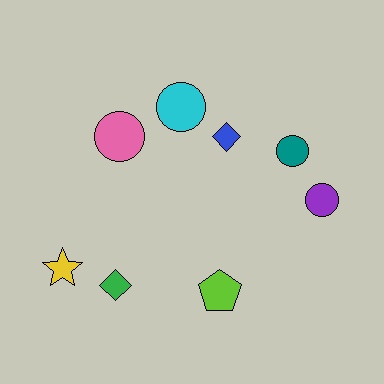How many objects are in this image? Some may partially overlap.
There are 8 objects.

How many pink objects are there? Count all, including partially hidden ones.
There is 1 pink object.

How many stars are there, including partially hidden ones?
There is 1 star.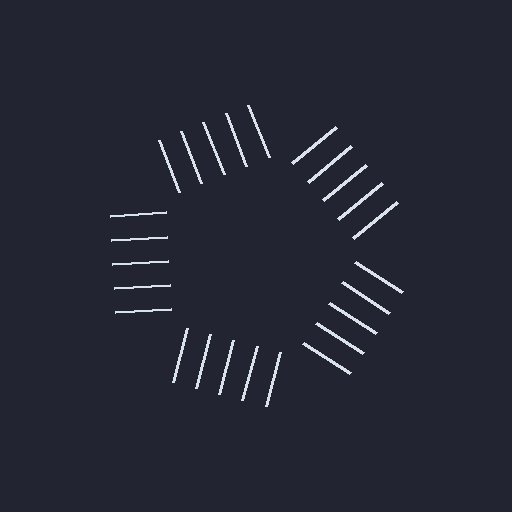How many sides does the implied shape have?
5 sides — the line-ends trace a pentagon.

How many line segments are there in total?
25 — 5 along each of the 5 edges.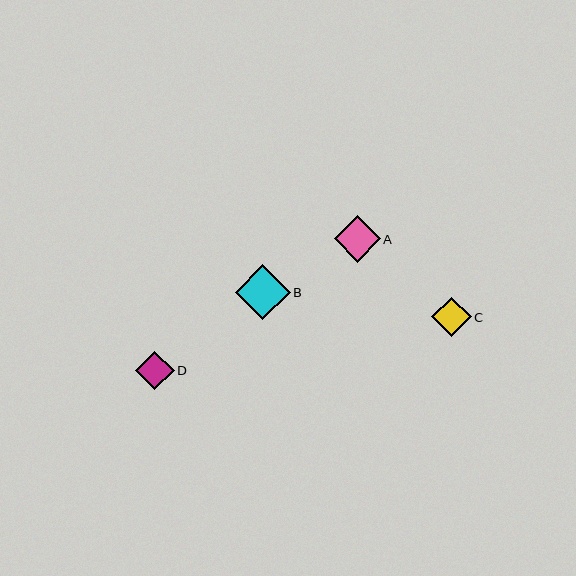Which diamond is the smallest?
Diamond D is the smallest with a size of approximately 39 pixels.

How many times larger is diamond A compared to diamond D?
Diamond A is approximately 1.2 times the size of diamond D.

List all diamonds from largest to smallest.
From largest to smallest: B, A, C, D.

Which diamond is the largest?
Diamond B is the largest with a size of approximately 55 pixels.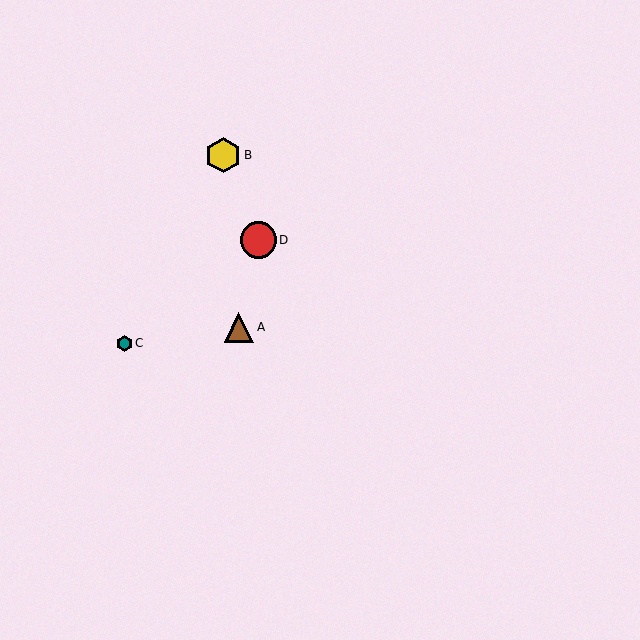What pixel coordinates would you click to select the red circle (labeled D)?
Click at (258, 240) to select the red circle D.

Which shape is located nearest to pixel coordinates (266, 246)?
The red circle (labeled D) at (258, 240) is nearest to that location.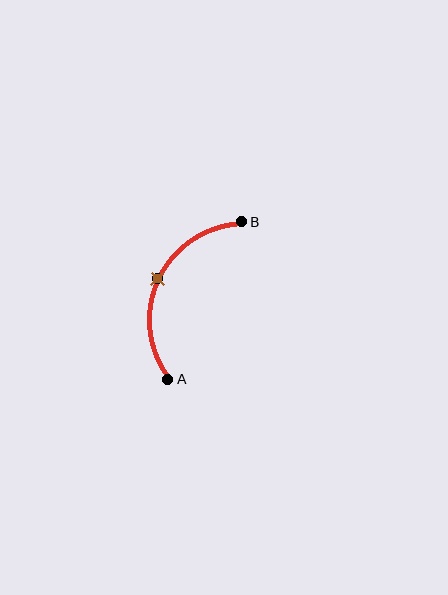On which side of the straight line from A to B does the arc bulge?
The arc bulges to the left of the straight line connecting A and B.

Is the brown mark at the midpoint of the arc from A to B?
Yes. The brown mark lies on the arc at equal arc-length from both A and B — it is the arc midpoint.